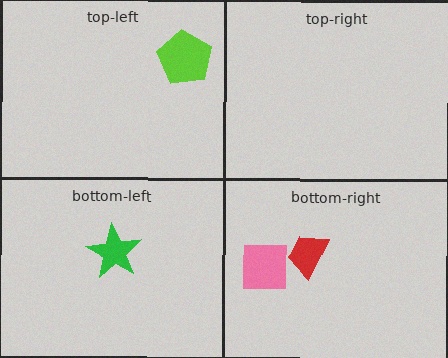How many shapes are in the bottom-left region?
1.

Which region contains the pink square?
The bottom-right region.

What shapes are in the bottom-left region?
The green star.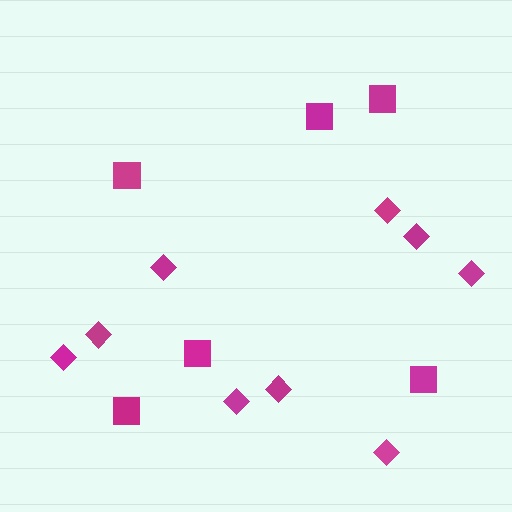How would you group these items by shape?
There are 2 groups: one group of diamonds (9) and one group of squares (6).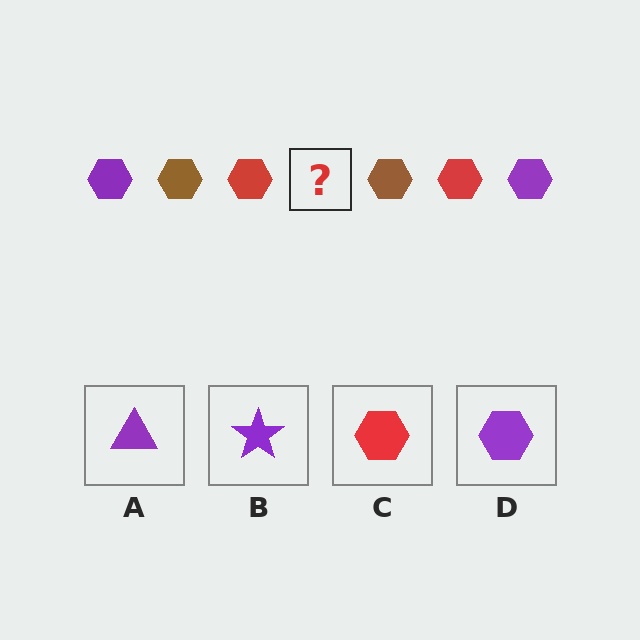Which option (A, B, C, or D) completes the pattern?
D.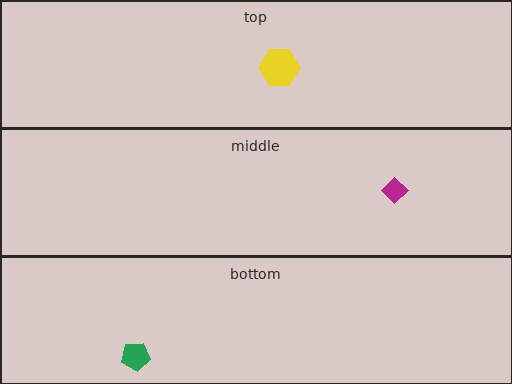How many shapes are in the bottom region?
1.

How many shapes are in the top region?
1.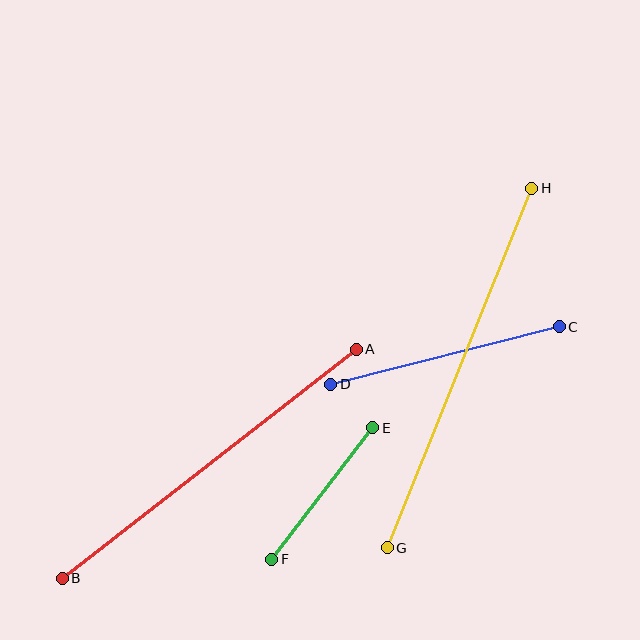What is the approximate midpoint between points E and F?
The midpoint is at approximately (322, 493) pixels.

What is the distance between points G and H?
The distance is approximately 387 pixels.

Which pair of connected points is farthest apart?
Points G and H are farthest apart.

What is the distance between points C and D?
The distance is approximately 235 pixels.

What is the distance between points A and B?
The distance is approximately 372 pixels.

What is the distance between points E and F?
The distance is approximately 166 pixels.